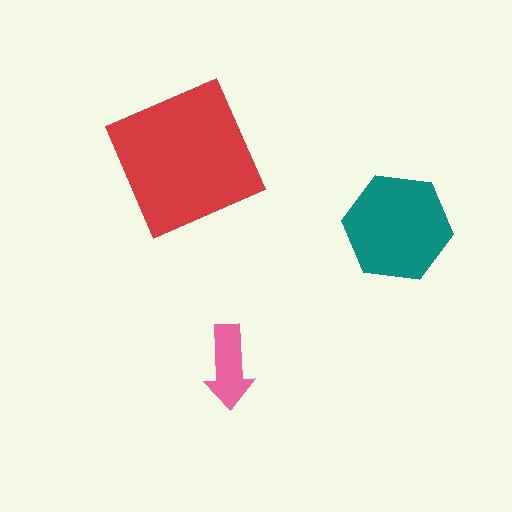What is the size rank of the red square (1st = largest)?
1st.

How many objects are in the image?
There are 3 objects in the image.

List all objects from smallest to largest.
The pink arrow, the teal hexagon, the red square.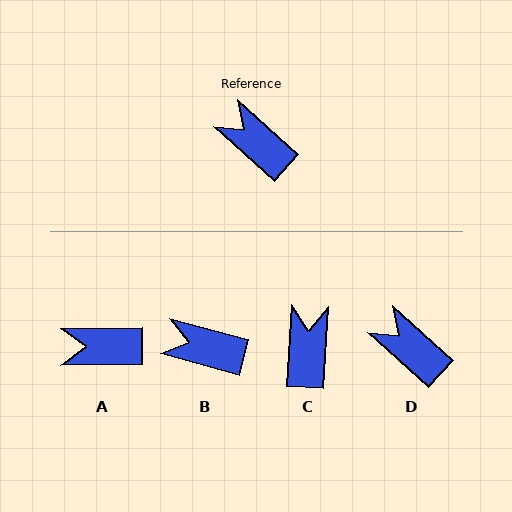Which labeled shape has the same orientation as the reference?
D.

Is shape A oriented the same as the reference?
No, it is off by about 42 degrees.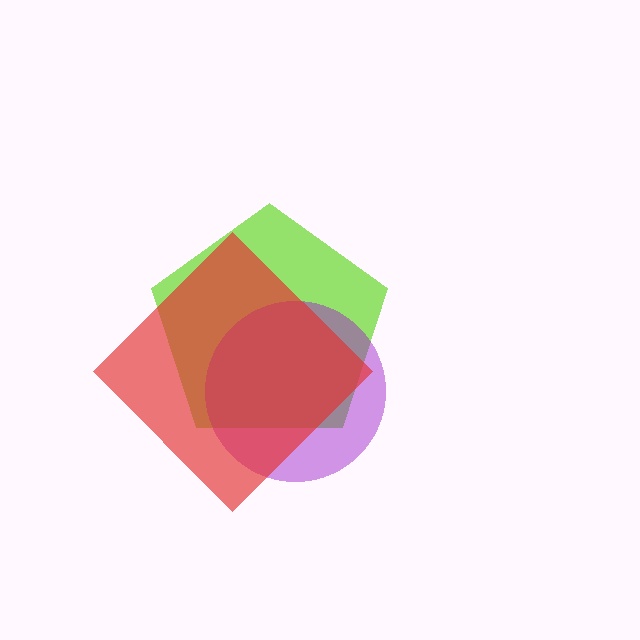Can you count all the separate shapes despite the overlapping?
Yes, there are 3 separate shapes.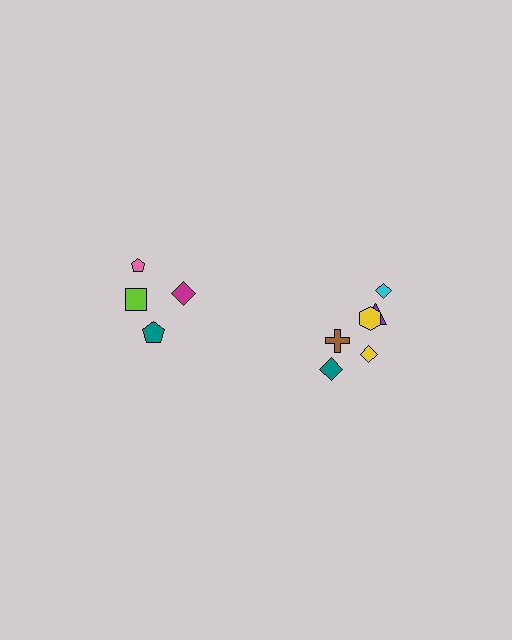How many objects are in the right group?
There are 6 objects.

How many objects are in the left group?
There are 4 objects.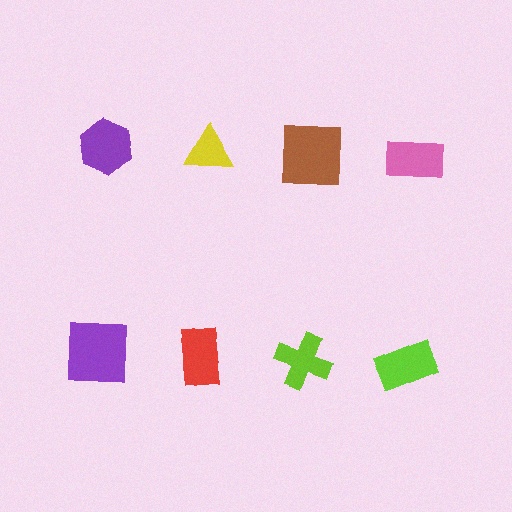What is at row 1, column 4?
A pink rectangle.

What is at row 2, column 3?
A lime cross.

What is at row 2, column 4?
A lime rectangle.